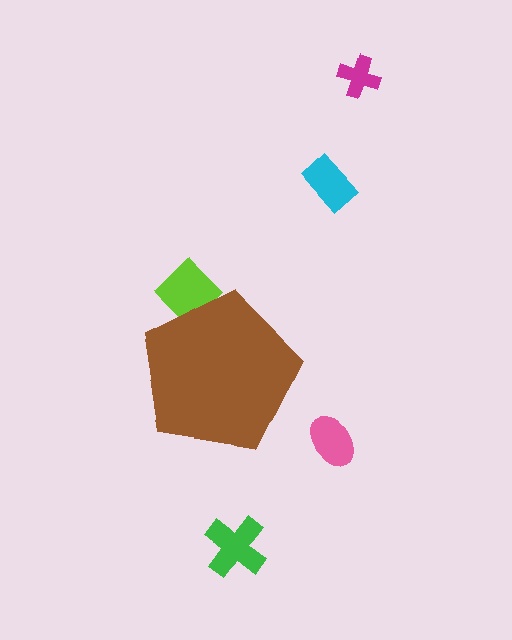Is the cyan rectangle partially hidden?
No, the cyan rectangle is fully visible.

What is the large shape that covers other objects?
A brown pentagon.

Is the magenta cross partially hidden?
No, the magenta cross is fully visible.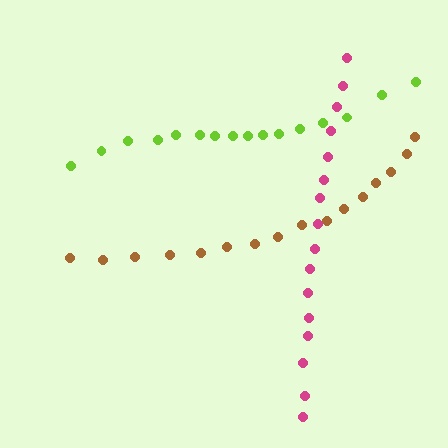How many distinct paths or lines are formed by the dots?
There are 3 distinct paths.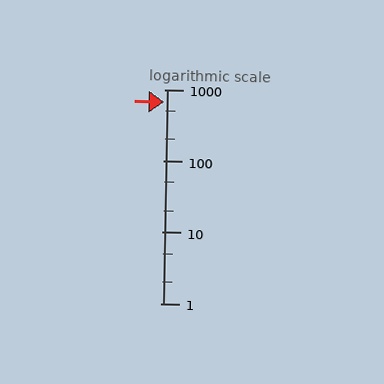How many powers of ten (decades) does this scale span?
The scale spans 3 decades, from 1 to 1000.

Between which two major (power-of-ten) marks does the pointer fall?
The pointer is between 100 and 1000.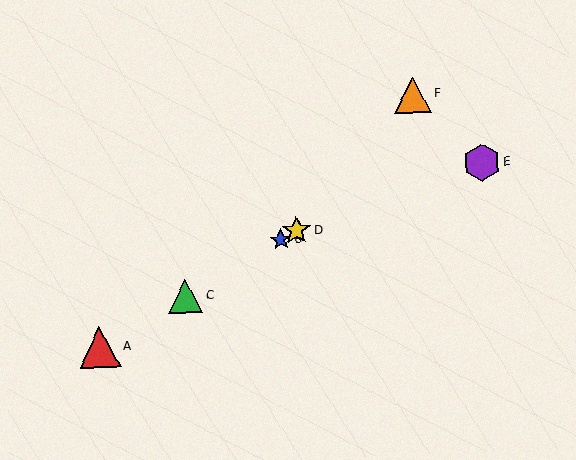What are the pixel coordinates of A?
Object A is at (100, 347).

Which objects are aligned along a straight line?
Objects A, B, C, D are aligned along a straight line.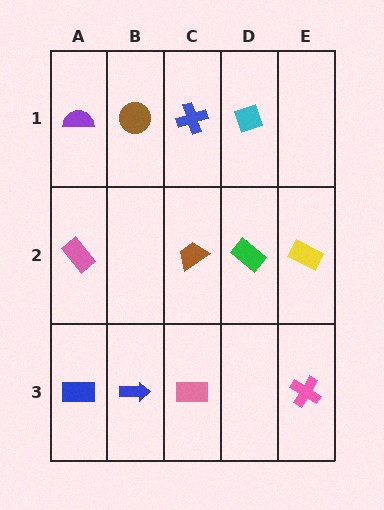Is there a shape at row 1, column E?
No, that cell is empty.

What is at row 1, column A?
A purple semicircle.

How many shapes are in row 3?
4 shapes.